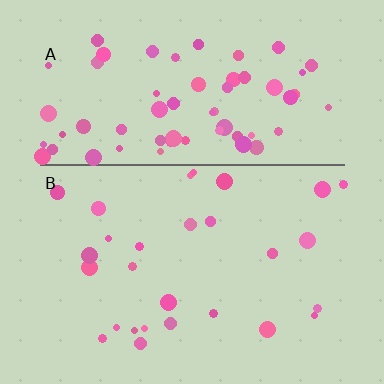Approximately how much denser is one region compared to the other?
Approximately 2.4× — region A over region B.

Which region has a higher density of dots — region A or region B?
A (the top).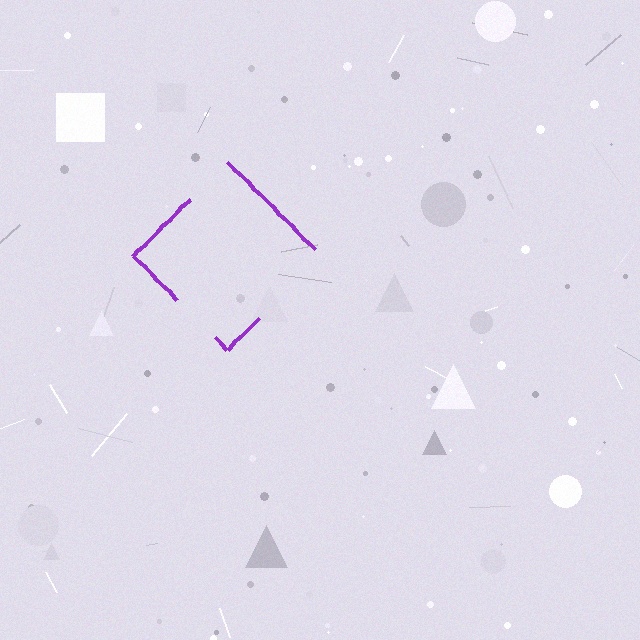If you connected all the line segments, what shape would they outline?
They would outline a diamond.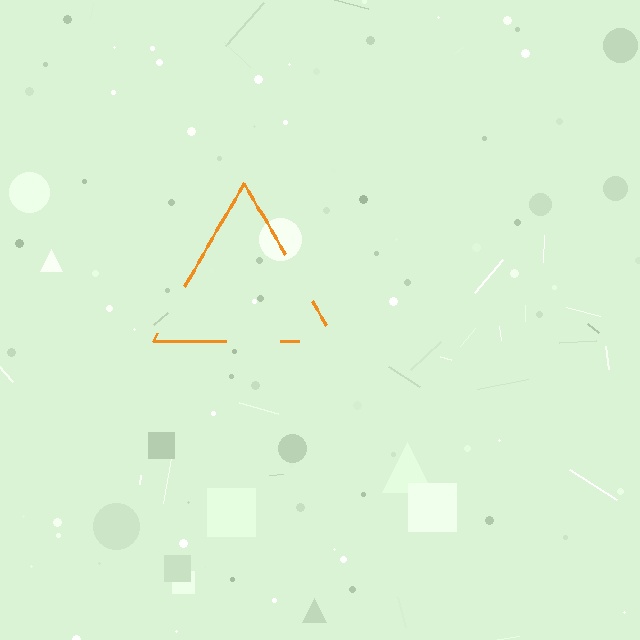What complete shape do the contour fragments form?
The contour fragments form a triangle.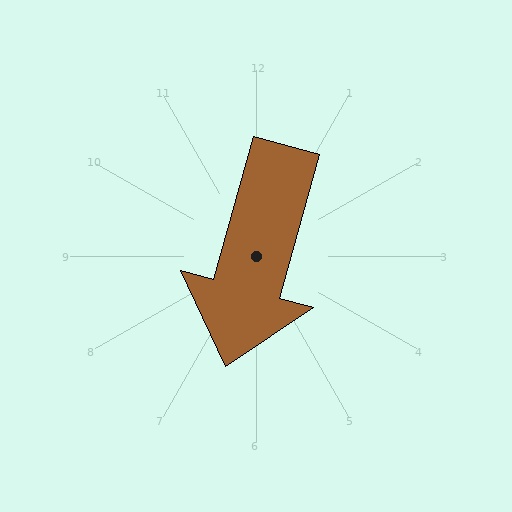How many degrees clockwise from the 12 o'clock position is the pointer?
Approximately 195 degrees.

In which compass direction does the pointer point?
South.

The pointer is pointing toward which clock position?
Roughly 7 o'clock.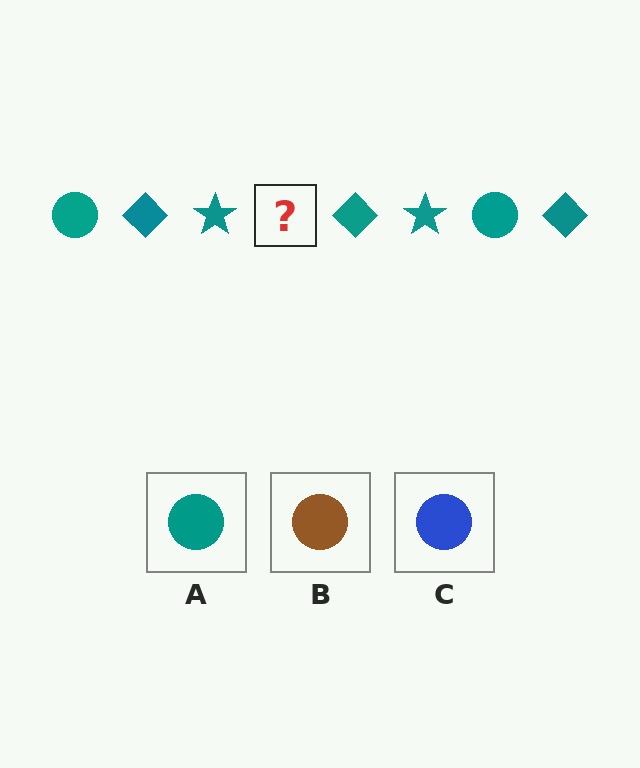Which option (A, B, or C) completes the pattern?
A.